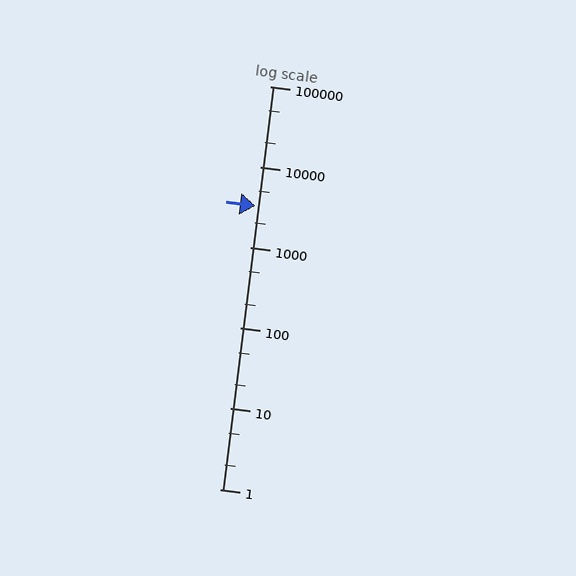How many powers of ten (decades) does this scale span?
The scale spans 5 decades, from 1 to 100000.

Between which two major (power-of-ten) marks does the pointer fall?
The pointer is between 1000 and 10000.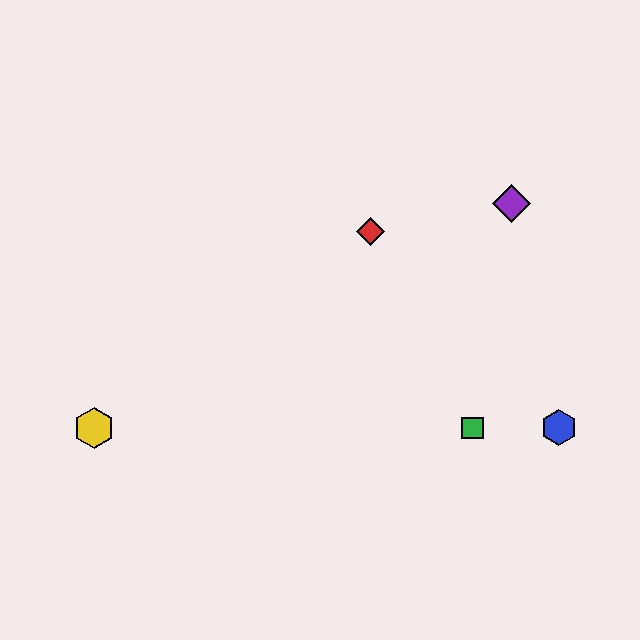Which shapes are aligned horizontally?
The blue hexagon, the green square, the yellow hexagon are aligned horizontally.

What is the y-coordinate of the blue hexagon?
The blue hexagon is at y≈428.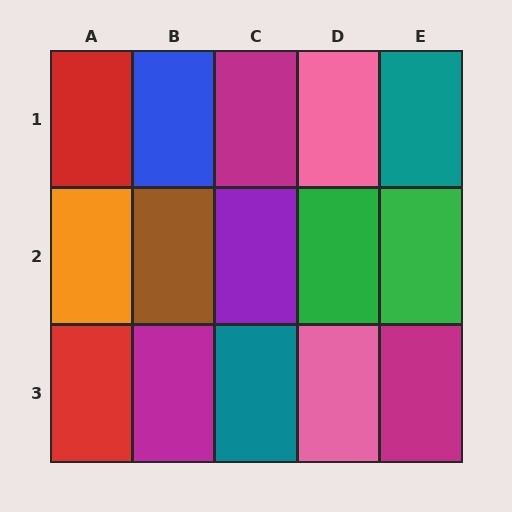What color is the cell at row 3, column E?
Magenta.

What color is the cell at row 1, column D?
Pink.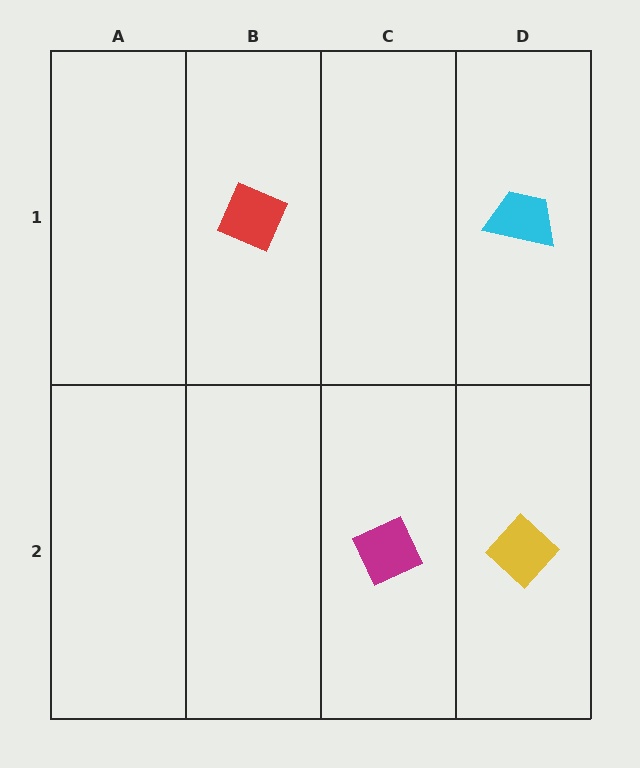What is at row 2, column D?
A yellow diamond.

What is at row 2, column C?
A magenta diamond.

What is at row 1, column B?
A red diamond.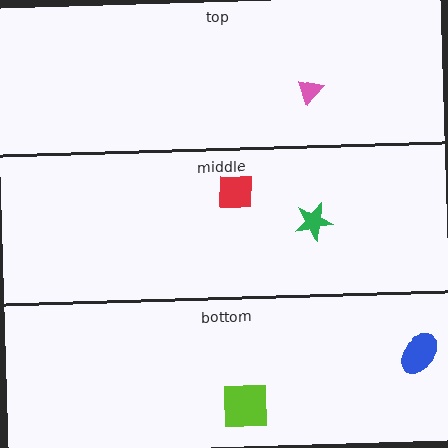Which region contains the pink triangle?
The top region.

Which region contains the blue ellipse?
The bottom region.